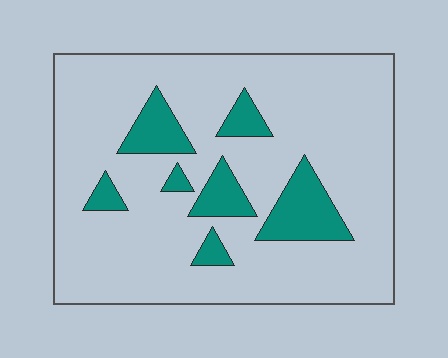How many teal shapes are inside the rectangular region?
7.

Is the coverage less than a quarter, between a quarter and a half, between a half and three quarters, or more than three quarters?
Less than a quarter.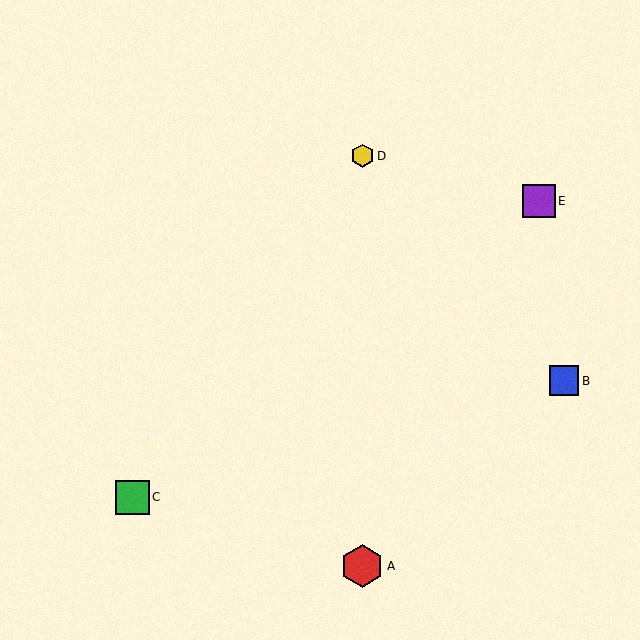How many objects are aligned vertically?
2 objects (A, D) are aligned vertically.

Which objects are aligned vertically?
Objects A, D are aligned vertically.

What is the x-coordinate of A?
Object A is at x≈362.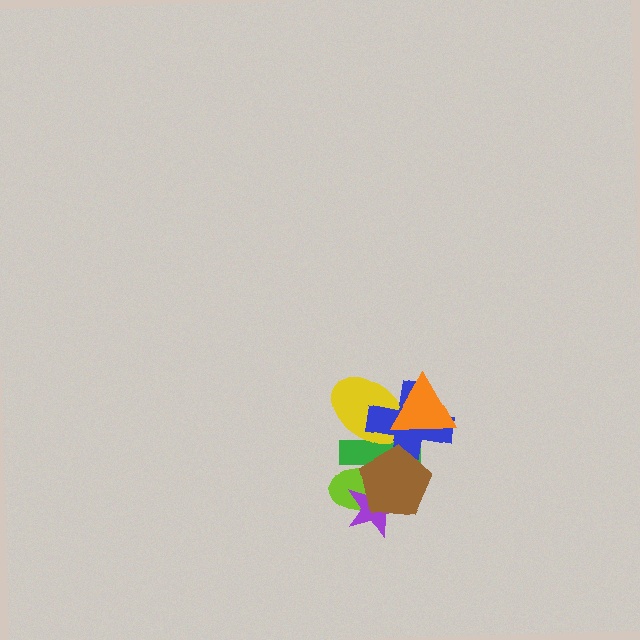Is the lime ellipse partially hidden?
Yes, it is partially covered by another shape.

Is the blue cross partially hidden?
Yes, it is partially covered by another shape.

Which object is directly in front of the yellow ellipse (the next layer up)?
The blue cross is directly in front of the yellow ellipse.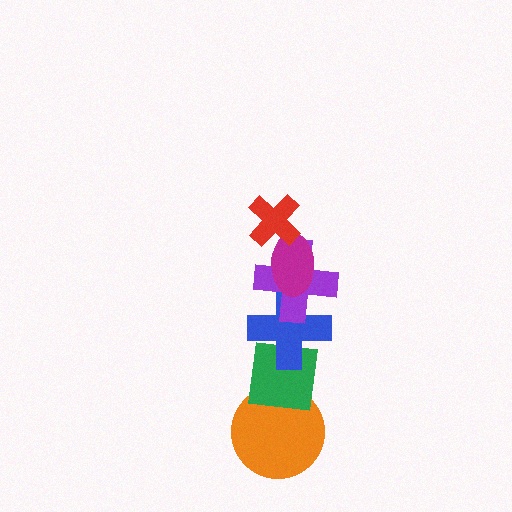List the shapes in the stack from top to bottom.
From top to bottom: the red cross, the magenta ellipse, the purple cross, the blue cross, the green square, the orange circle.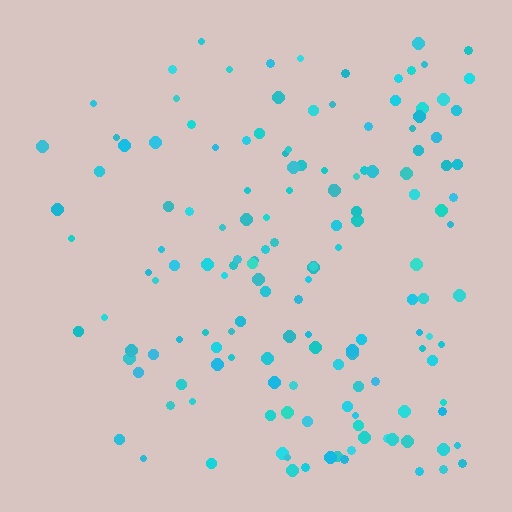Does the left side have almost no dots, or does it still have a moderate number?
Still a moderate number, just noticeably fewer than the right.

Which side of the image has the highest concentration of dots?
The right.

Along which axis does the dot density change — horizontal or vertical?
Horizontal.